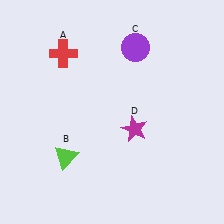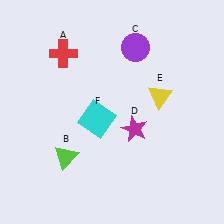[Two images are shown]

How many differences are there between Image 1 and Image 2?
There are 2 differences between the two images.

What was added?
A yellow triangle (E), a cyan square (F) were added in Image 2.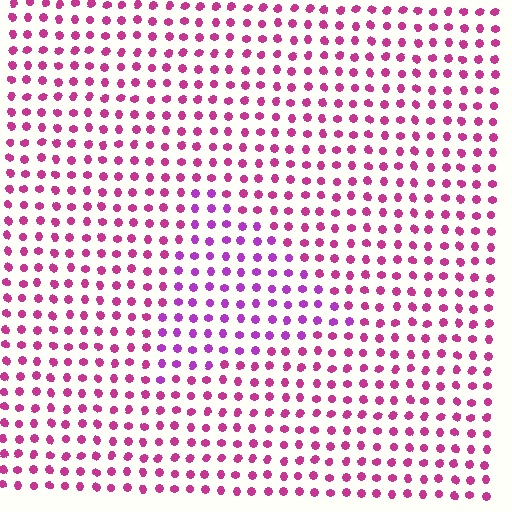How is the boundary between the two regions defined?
The boundary is defined purely by a slight shift in hue (about 30 degrees). Spacing, size, and orientation are identical on both sides.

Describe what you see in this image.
The image is filled with small magenta elements in a uniform arrangement. A triangle-shaped region is visible where the elements are tinted to a slightly different hue, forming a subtle color boundary.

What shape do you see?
I see a triangle.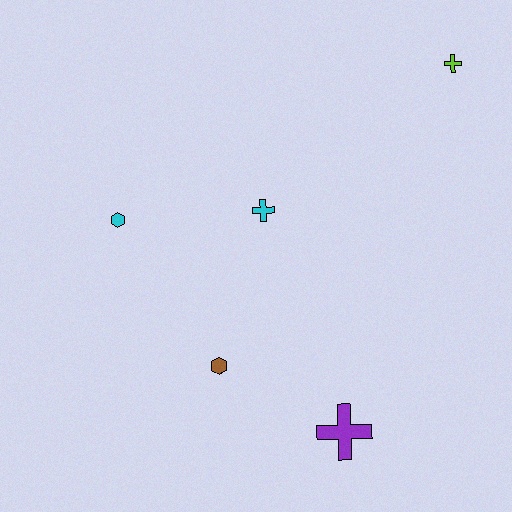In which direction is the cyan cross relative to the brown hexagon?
The cyan cross is above the brown hexagon.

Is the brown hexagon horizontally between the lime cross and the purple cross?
No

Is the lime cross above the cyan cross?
Yes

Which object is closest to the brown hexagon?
The purple cross is closest to the brown hexagon.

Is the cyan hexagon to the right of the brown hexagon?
No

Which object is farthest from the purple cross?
The lime cross is farthest from the purple cross.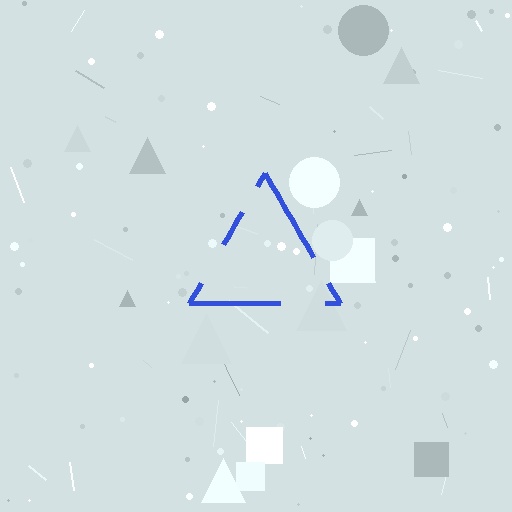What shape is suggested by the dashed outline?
The dashed outline suggests a triangle.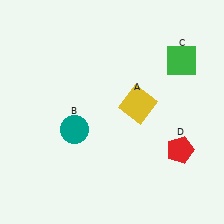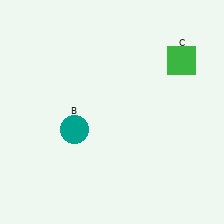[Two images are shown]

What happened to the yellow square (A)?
The yellow square (A) was removed in Image 2. It was in the top-right area of Image 1.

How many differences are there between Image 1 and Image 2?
There are 2 differences between the two images.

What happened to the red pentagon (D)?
The red pentagon (D) was removed in Image 2. It was in the bottom-right area of Image 1.